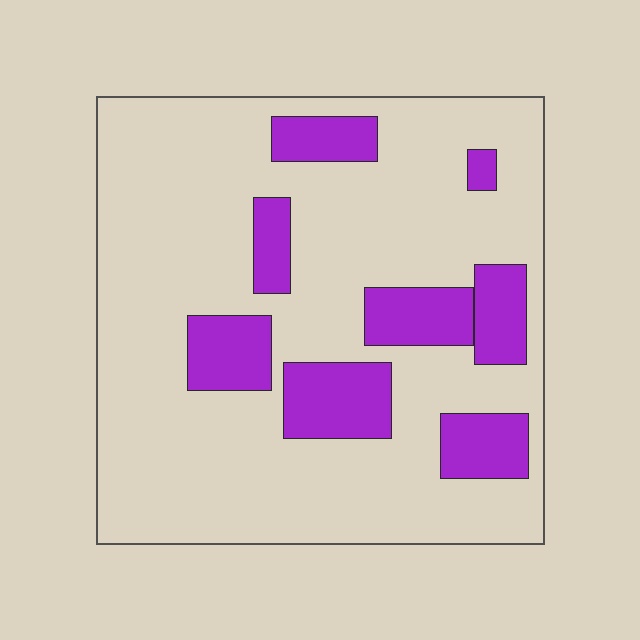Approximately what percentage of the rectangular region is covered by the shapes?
Approximately 20%.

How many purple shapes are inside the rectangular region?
8.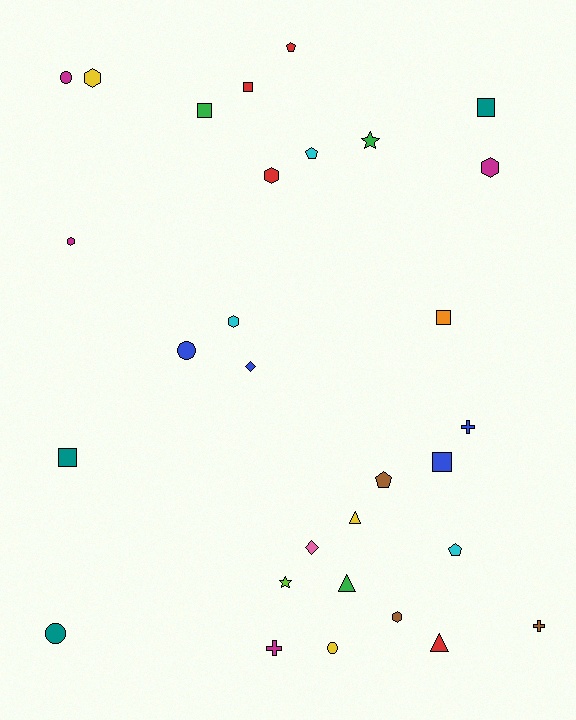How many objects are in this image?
There are 30 objects.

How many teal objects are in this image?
There are 3 teal objects.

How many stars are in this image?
There are 2 stars.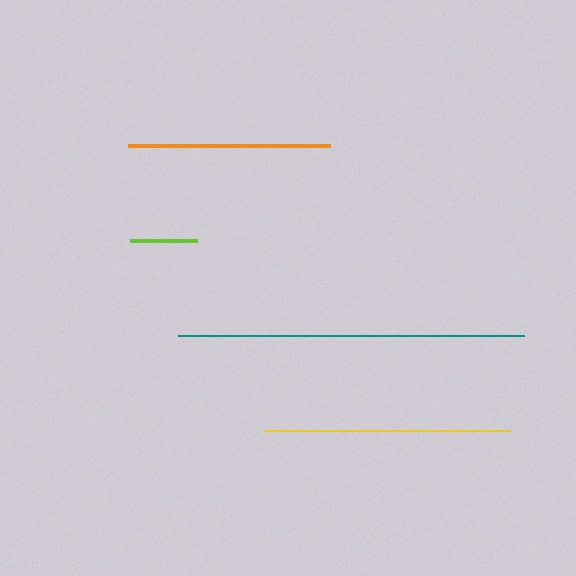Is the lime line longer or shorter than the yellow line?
The yellow line is longer than the lime line.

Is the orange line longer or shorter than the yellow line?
The yellow line is longer than the orange line.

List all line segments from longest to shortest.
From longest to shortest: teal, yellow, orange, lime.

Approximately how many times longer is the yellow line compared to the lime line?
The yellow line is approximately 3.7 times the length of the lime line.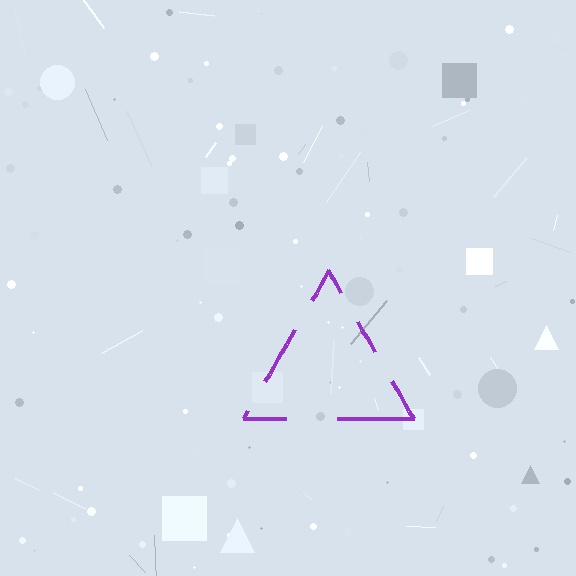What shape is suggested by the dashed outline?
The dashed outline suggests a triangle.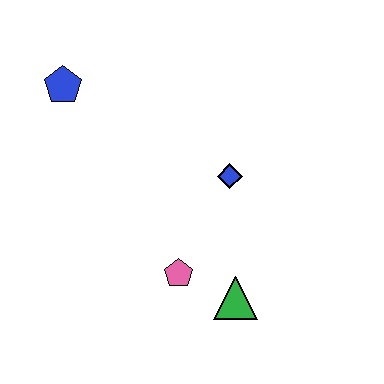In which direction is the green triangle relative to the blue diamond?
The green triangle is below the blue diamond.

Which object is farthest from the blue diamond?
The blue pentagon is farthest from the blue diamond.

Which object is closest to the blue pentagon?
The blue diamond is closest to the blue pentagon.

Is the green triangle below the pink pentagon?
Yes